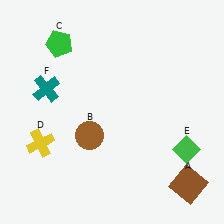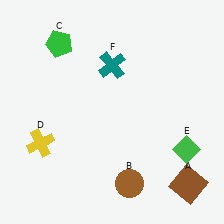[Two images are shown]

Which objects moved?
The objects that moved are: the brown circle (B), the teal cross (F).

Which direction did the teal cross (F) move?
The teal cross (F) moved right.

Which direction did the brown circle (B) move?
The brown circle (B) moved down.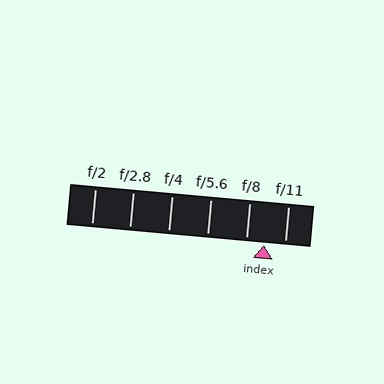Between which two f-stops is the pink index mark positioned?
The index mark is between f/8 and f/11.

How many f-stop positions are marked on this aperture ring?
There are 6 f-stop positions marked.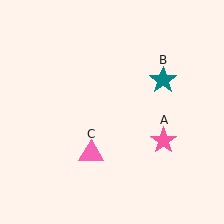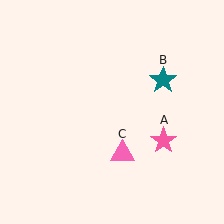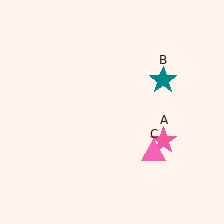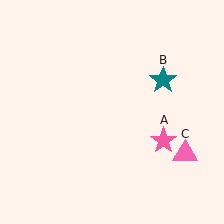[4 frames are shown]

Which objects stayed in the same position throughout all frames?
Pink star (object A) and teal star (object B) remained stationary.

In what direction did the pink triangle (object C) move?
The pink triangle (object C) moved right.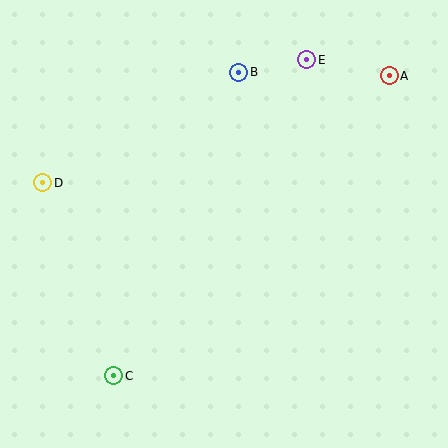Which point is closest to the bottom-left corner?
Point C is closest to the bottom-left corner.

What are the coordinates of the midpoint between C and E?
The midpoint between C and E is at (210, 218).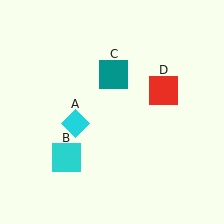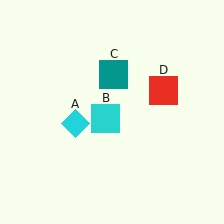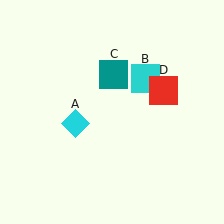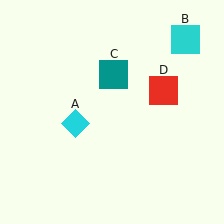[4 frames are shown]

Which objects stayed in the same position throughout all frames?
Cyan diamond (object A) and teal square (object C) and red square (object D) remained stationary.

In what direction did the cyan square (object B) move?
The cyan square (object B) moved up and to the right.